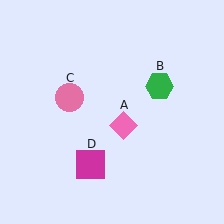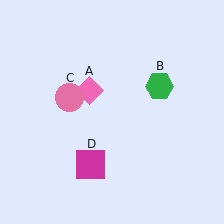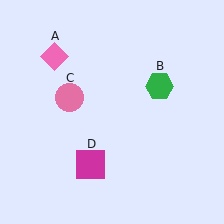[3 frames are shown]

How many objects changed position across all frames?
1 object changed position: pink diamond (object A).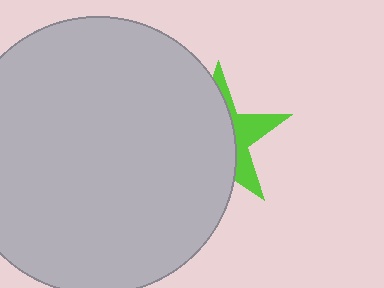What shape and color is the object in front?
The object in front is a light gray circle.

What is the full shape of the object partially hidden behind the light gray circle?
The partially hidden object is a lime star.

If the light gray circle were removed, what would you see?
You would see the complete lime star.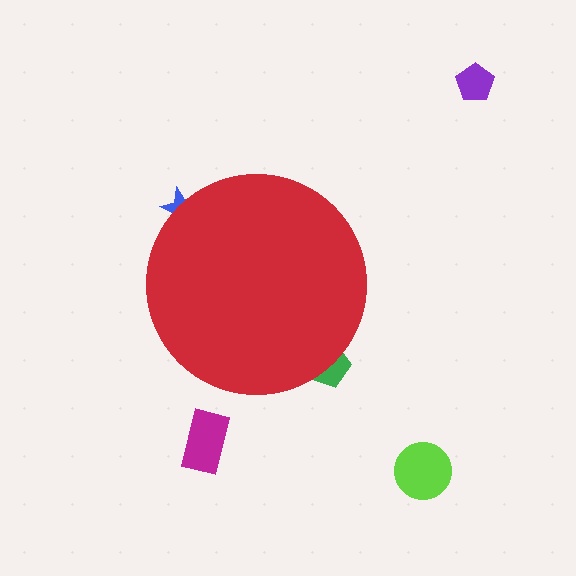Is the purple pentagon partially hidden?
No, the purple pentagon is fully visible.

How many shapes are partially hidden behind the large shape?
2 shapes are partially hidden.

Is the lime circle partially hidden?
No, the lime circle is fully visible.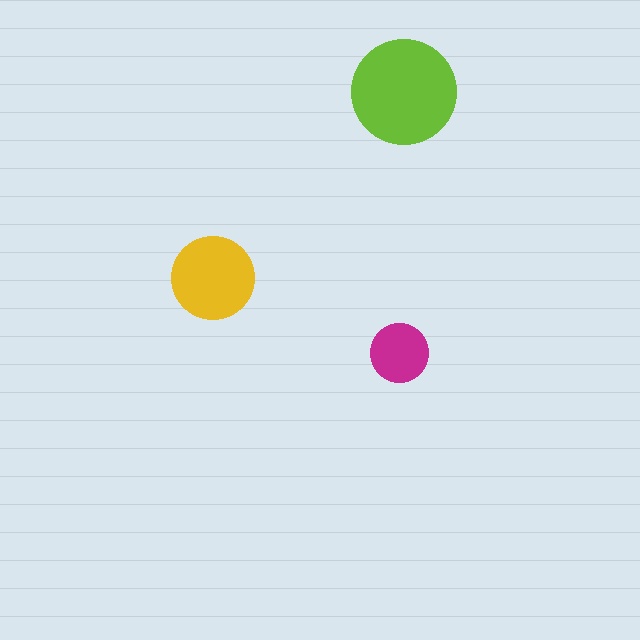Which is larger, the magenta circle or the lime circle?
The lime one.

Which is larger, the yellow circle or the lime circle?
The lime one.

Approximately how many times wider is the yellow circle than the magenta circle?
About 1.5 times wider.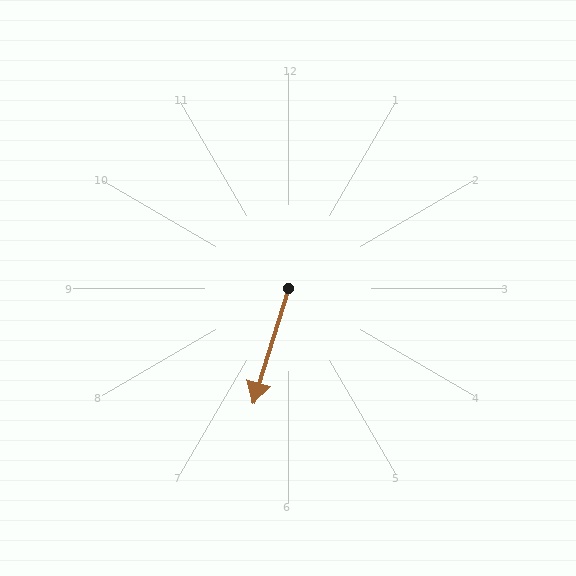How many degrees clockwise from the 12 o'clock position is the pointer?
Approximately 197 degrees.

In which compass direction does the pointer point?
South.